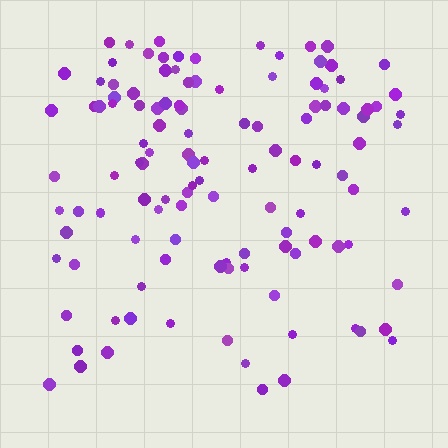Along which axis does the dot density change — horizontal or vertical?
Vertical.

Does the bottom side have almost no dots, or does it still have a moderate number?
Still a moderate number, just noticeably fewer than the top.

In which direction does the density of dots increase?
From bottom to top, with the top side densest.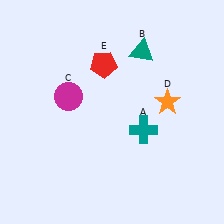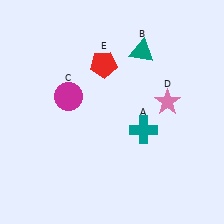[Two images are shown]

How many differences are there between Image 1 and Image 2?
There is 1 difference between the two images.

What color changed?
The star (D) changed from orange in Image 1 to pink in Image 2.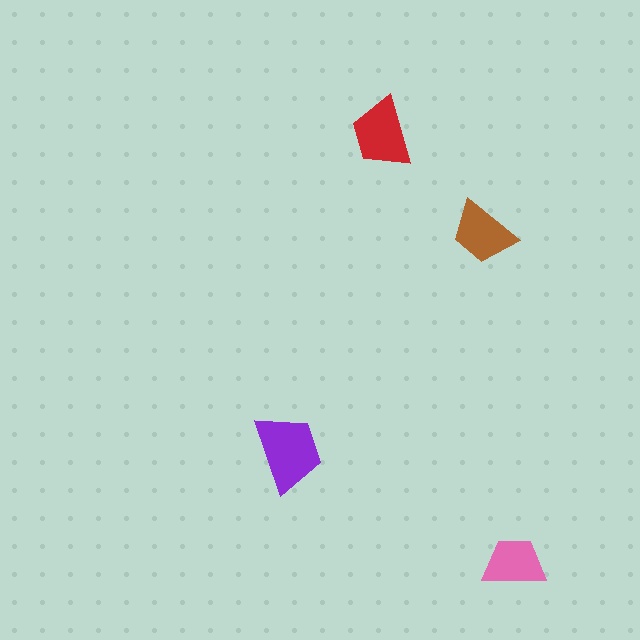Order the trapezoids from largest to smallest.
the purple one, the red one, the brown one, the pink one.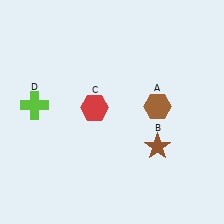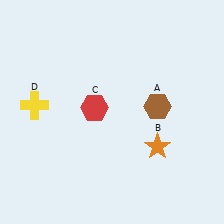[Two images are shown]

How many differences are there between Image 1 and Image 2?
There are 2 differences between the two images.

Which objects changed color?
B changed from brown to orange. D changed from lime to yellow.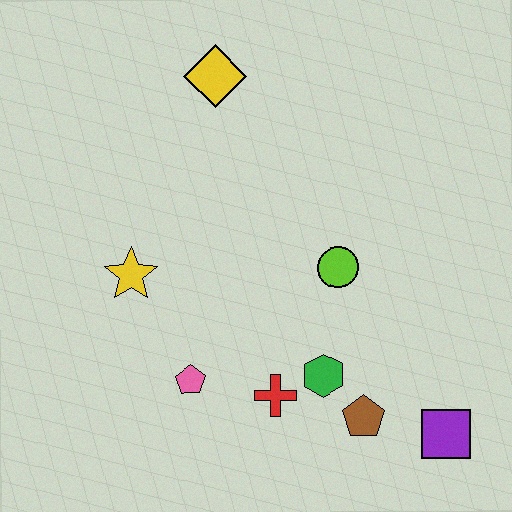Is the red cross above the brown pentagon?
Yes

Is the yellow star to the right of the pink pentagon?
No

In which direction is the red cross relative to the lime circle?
The red cross is below the lime circle.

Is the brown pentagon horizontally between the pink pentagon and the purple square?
Yes